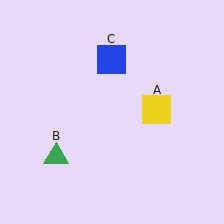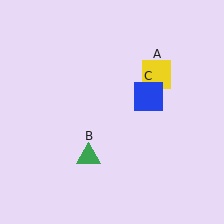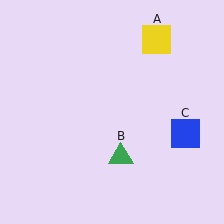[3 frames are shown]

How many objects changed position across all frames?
3 objects changed position: yellow square (object A), green triangle (object B), blue square (object C).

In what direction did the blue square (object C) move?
The blue square (object C) moved down and to the right.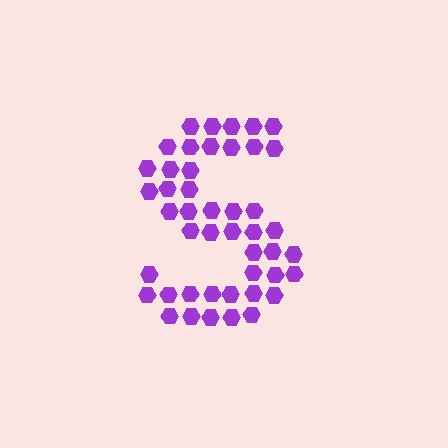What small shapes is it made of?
It is made of small hexagons.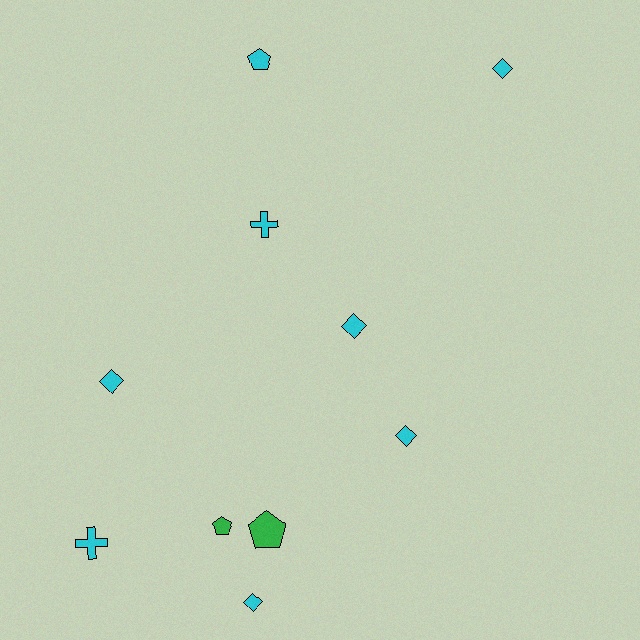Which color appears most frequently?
Cyan, with 8 objects.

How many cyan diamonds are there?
There are 5 cyan diamonds.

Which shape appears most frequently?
Diamond, with 5 objects.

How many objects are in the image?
There are 10 objects.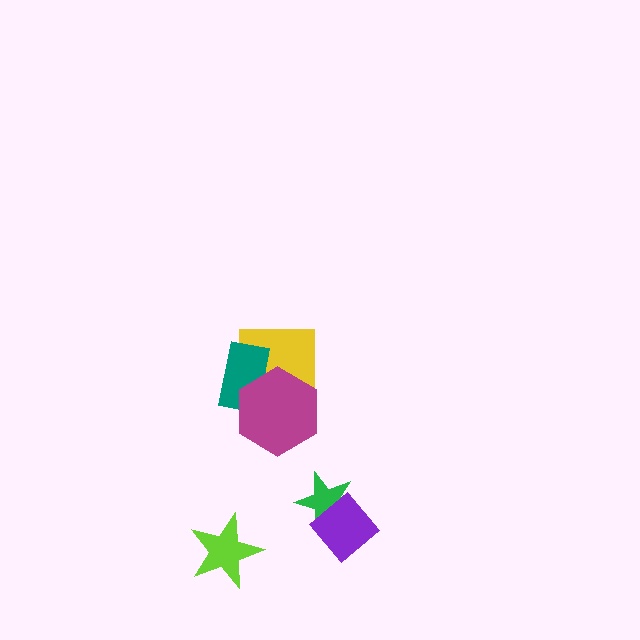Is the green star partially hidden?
Yes, it is partially covered by another shape.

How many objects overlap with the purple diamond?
1 object overlaps with the purple diamond.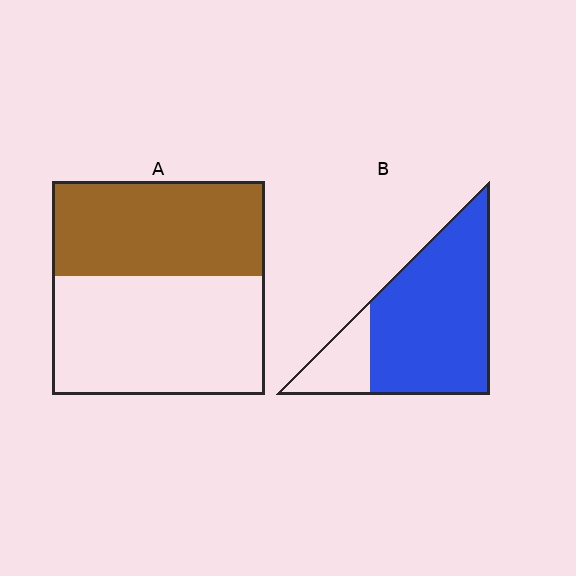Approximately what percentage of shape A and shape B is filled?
A is approximately 45% and B is approximately 80%.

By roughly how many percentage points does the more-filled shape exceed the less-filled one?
By roughly 35 percentage points (B over A).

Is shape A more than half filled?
No.